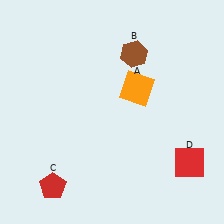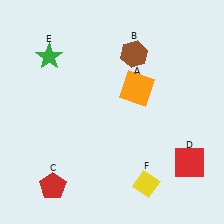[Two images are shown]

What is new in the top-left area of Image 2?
A green star (E) was added in the top-left area of Image 2.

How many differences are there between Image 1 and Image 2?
There are 2 differences between the two images.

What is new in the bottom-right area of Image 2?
A yellow diamond (F) was added in the bottom-right area of Image 2.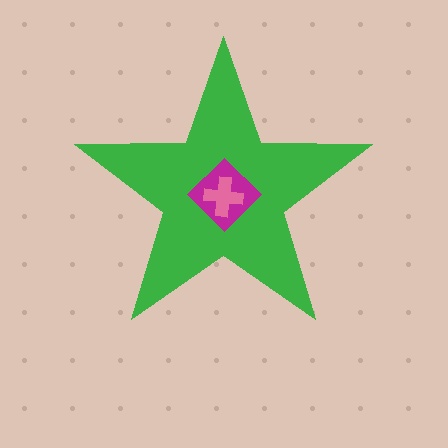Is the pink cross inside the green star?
Yes.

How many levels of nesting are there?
3.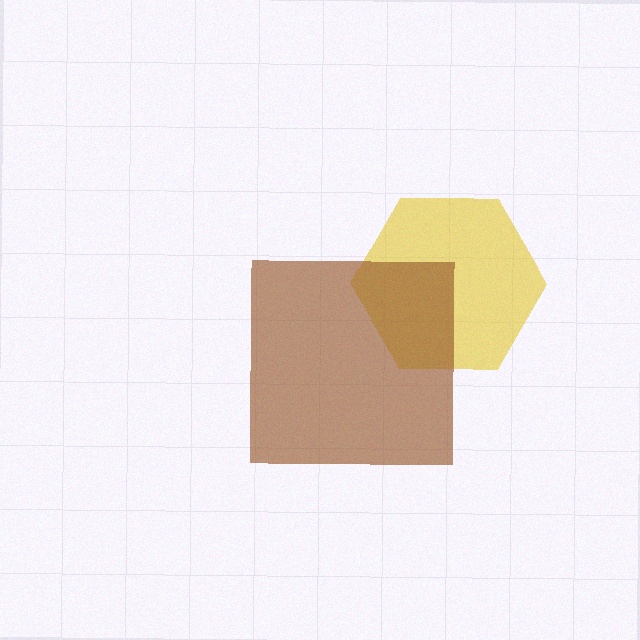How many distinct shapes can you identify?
There are 2 distinct shapes: a yellow hexagon, a brown square.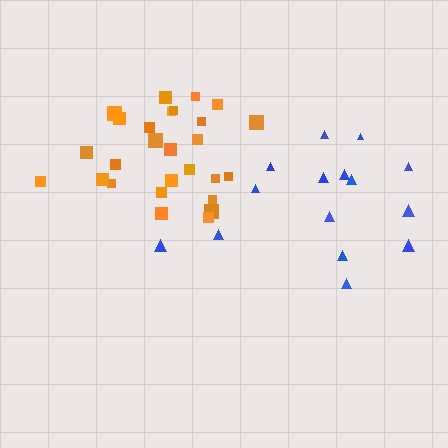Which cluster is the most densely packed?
Orange.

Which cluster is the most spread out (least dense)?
Blue.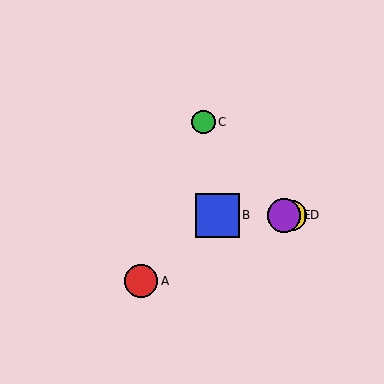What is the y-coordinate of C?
Object C is at y≈122.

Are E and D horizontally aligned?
Yes, both are at y≈215.